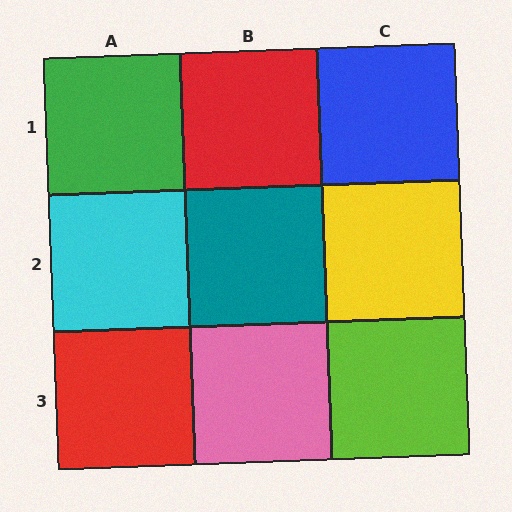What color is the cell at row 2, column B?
Teal.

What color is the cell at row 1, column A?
Green.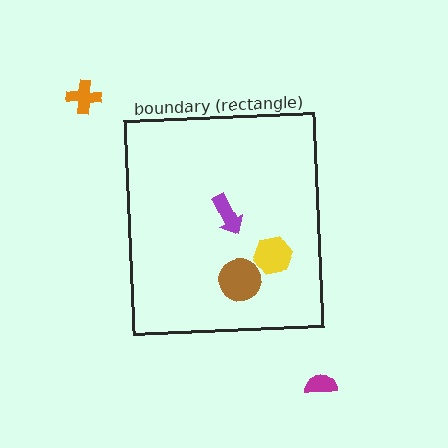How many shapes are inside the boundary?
3 inside, 2 outside.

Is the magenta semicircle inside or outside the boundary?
Outside.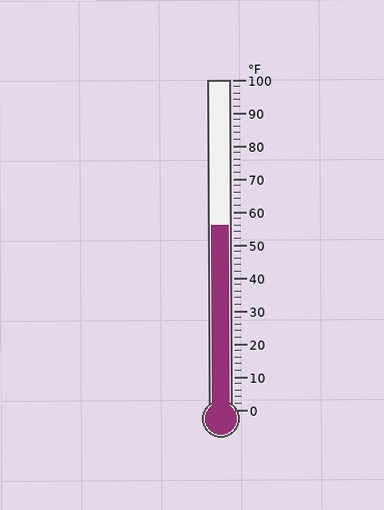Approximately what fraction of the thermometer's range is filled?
The thermometer is filled to approximately 55% of its range.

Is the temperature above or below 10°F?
The temperature is above 10°F.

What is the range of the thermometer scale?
The thermometer scale ranges from 0°F to 100°F.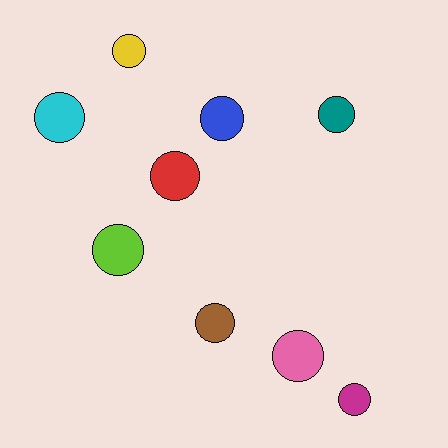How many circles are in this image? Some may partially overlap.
There are 9 circles.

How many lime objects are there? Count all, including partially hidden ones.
There is 1 lime object.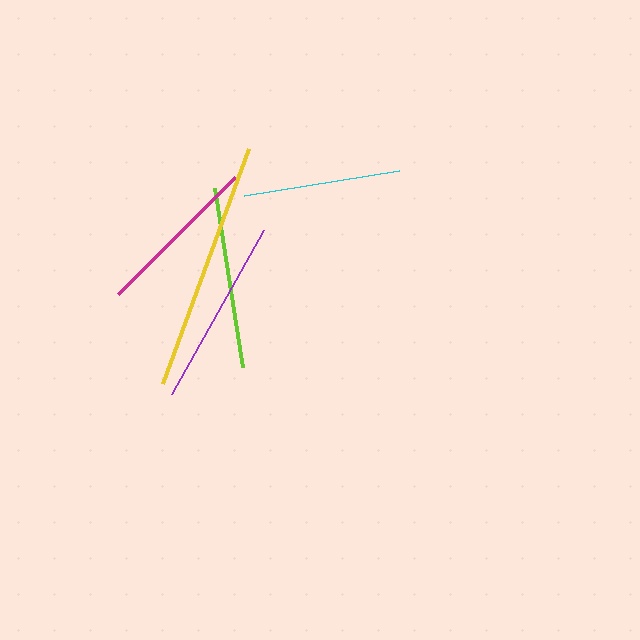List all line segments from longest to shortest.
From longest to shortest: yellow, purple, lime, magenta, cyan.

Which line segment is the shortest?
The cyan line is the shortest at approximately 157 pixels.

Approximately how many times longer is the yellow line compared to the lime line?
The yellow line is approximately 1.4 times the length of the lime line.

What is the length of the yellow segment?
The yellow segment is approximately 250 pixels long.